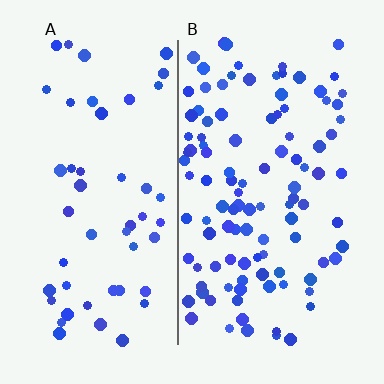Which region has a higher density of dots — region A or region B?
B (the right).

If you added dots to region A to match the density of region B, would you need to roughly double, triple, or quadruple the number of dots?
Approximately double.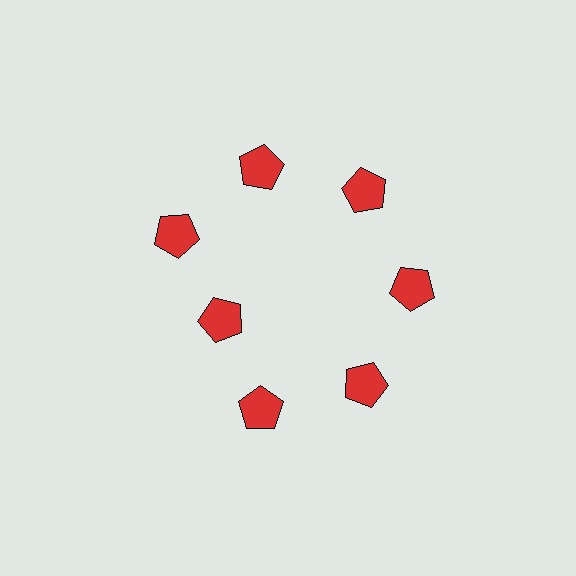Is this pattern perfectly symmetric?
No. The 7 red pentagons are arranged in a ring, but one element near the 8 o'clock position is pulled inward toward the center, breaking the 7-fold rotational symmetry.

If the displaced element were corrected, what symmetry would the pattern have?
It would have 7-fold rotational symmetry — the pattern would map onto itself every 51 degrees.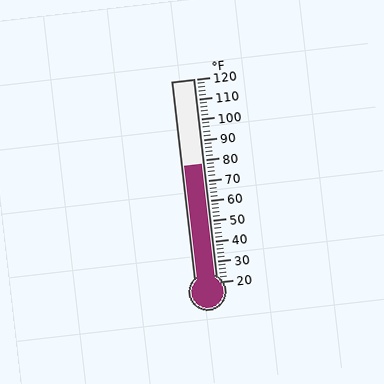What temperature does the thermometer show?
The thermometer shows approximately 78°F.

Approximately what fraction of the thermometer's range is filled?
The thermometer is filled to approximately 60% of its range.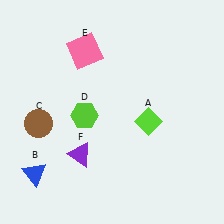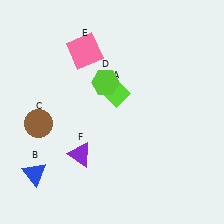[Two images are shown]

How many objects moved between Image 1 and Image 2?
2 objects moved between the two images.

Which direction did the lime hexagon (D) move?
The lime hexagon (D) moved up.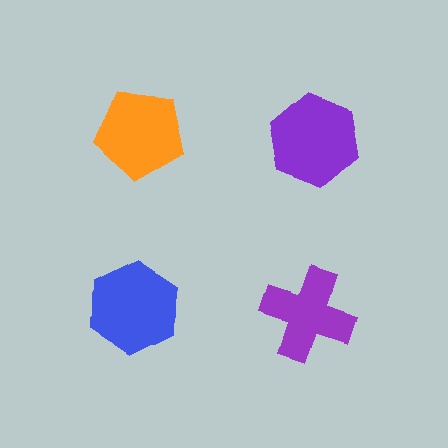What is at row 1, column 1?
An orange pentagon.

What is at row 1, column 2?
A purple hexagon.